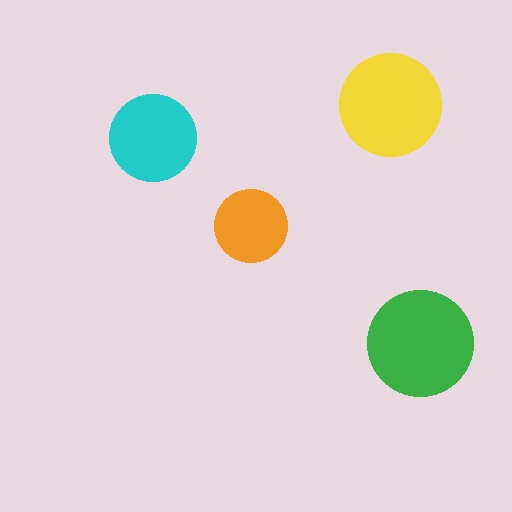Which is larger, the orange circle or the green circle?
The green one.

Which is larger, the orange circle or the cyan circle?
The cyan one.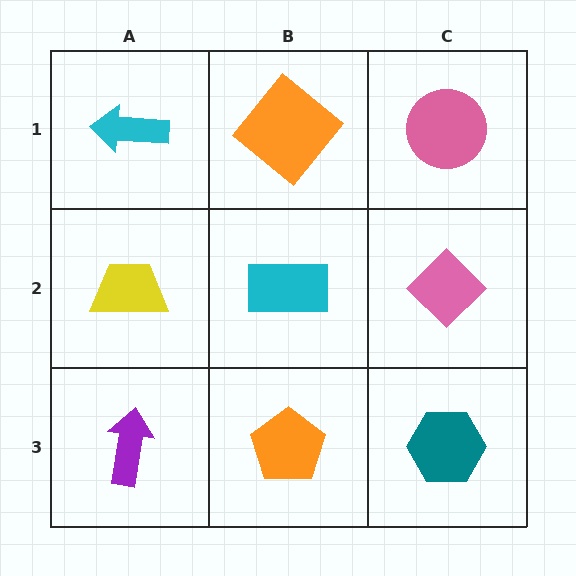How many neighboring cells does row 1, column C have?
2.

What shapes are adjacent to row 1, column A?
A yellow trapezoid (row 2, column A), an orange diamond (row 1, column B).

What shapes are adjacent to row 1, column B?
A cyan rectangle (row 2, column B), a cyan arrow (row 1, column A), a pink circle (row 1, column C).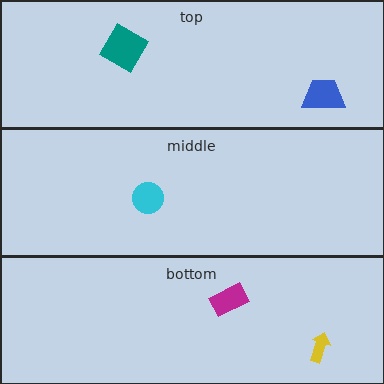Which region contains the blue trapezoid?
The top region.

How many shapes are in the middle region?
1.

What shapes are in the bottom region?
The magenta rectangle, the yellow arrow.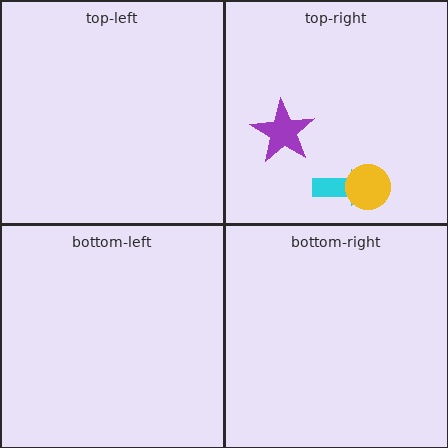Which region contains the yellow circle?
The top-right region.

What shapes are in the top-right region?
The purple star, the cyan arrow, the yellow circle.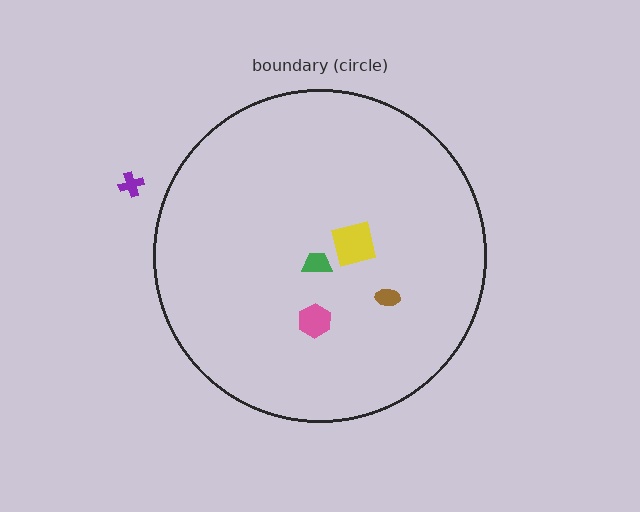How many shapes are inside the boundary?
4 inside, 1 outside.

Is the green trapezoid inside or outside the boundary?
Inside.